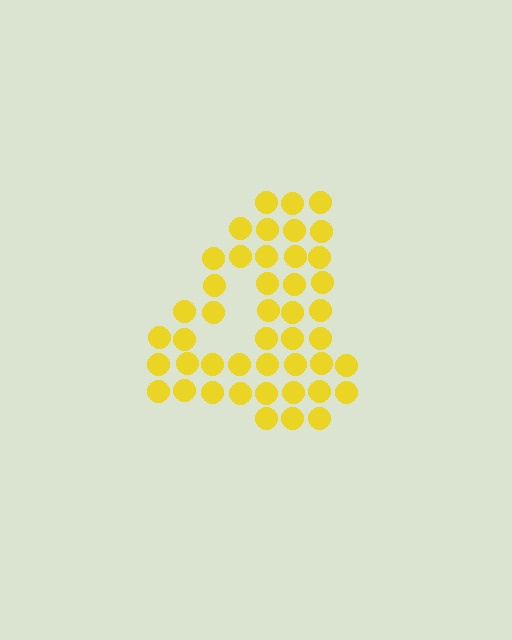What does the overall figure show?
The overall figure shows the digit 4.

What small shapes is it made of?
It is made of small circles.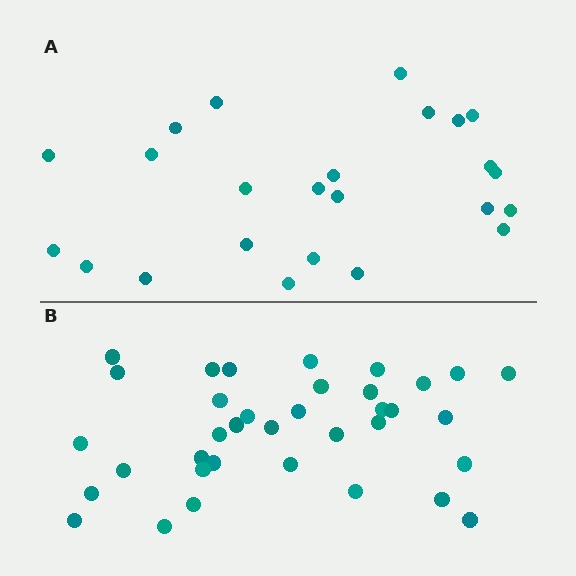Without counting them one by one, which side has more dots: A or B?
Region B (the bottom region) has more dots.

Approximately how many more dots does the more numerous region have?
Region B has roughly 12 or so more dots than region A.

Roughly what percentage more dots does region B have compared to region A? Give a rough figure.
About 50% more.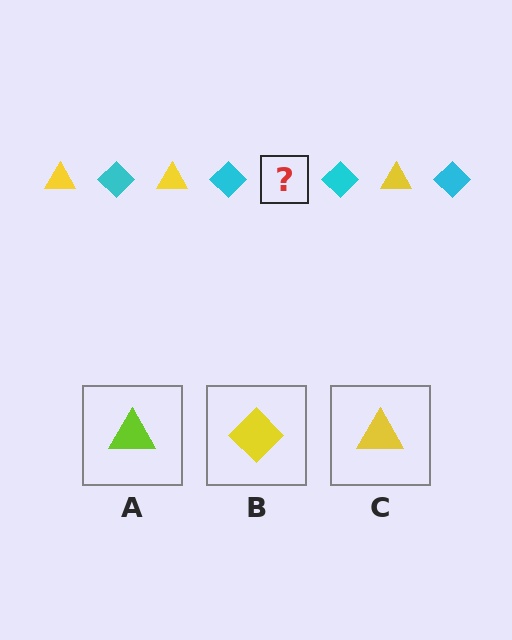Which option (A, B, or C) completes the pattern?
C.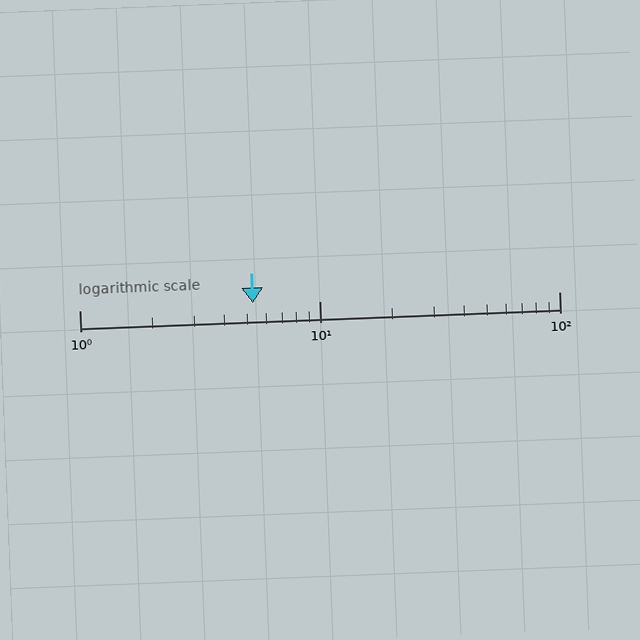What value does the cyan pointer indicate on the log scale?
The pointer indicates approximately 5.3.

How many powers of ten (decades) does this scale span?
The scale spans 2 decades, from 1 to 100.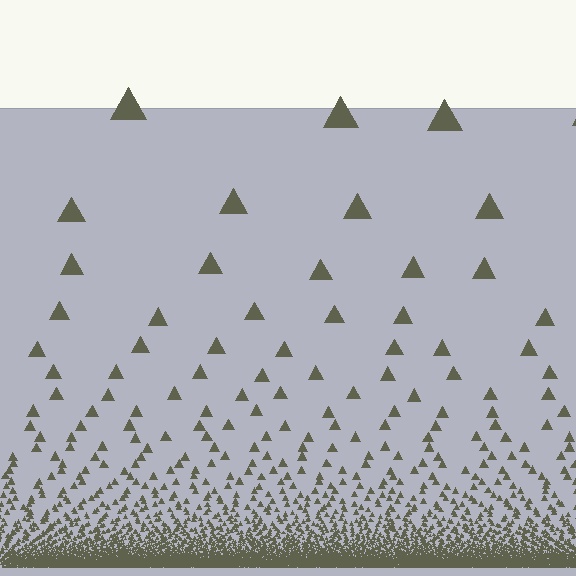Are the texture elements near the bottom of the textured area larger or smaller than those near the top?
Smaller. The gradient is inverted — elements near the bottom are smaller and denser.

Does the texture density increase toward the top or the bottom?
Density increases toward the bottom.